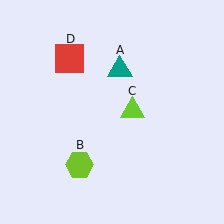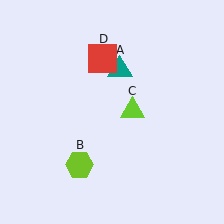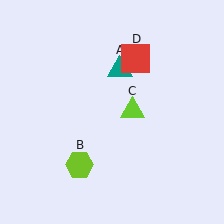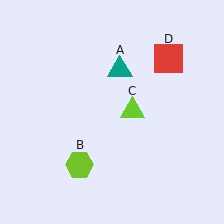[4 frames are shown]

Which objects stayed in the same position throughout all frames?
Teal triangle (object A) and lime hexagon (object B) and lime triangle (object C) remained stationary.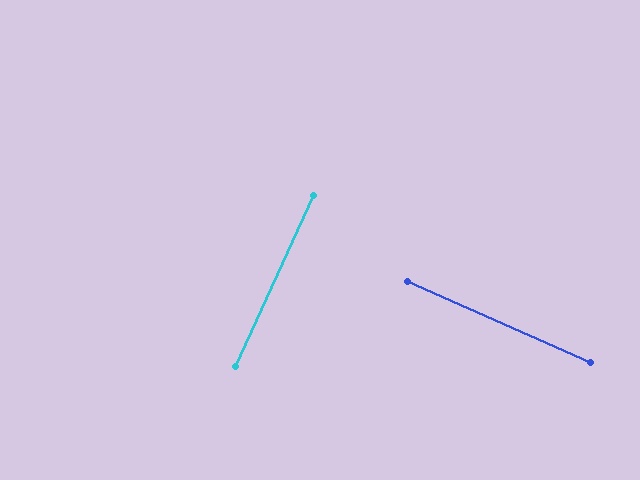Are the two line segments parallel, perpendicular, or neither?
Perpendicular — they meet at approximately 89°.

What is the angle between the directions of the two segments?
Approximately 89 degrees.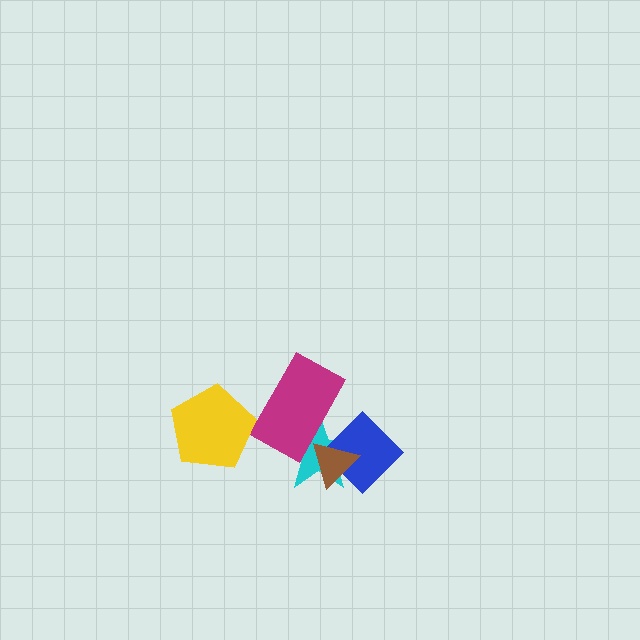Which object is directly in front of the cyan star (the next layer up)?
The blue diamond is directly in front of the cyan star.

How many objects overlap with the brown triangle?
3 objects overlap with the brown triangle.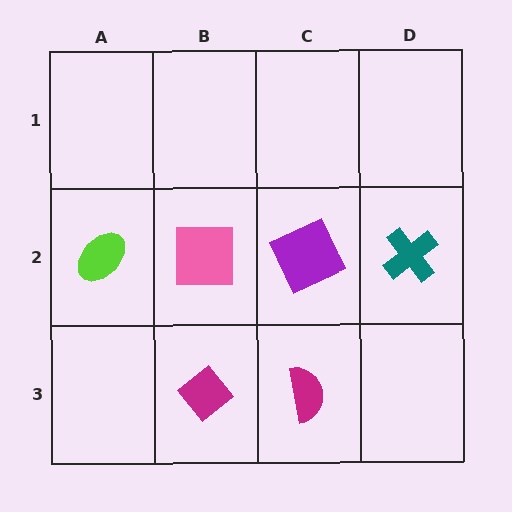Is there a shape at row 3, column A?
No, that cell is empty.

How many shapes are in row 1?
0 shapes.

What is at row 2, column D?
A teal cross.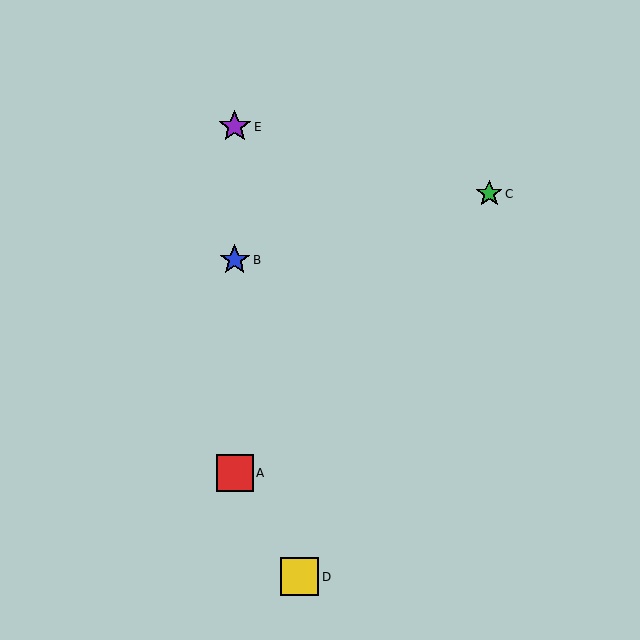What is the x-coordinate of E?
Object E is at x≈235.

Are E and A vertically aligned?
Yes, both are at x≈235.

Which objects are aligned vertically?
Objects A, B, E are aligned vertically.